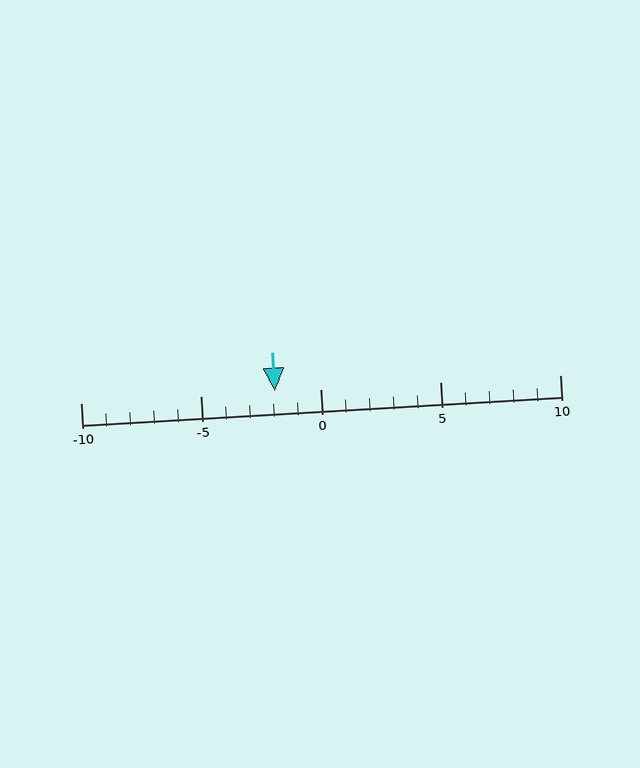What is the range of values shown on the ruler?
The ruler shows values from -10 to 10.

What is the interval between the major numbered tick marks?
The major tick marks are spaced 5 units apart.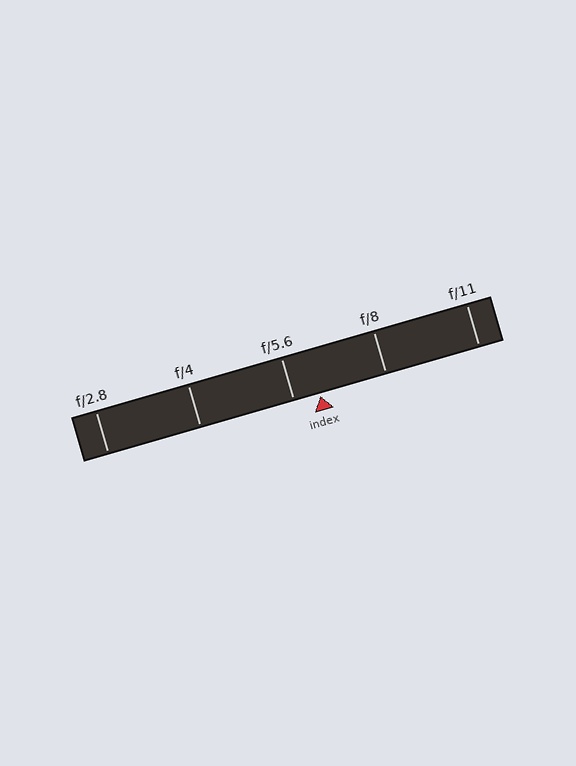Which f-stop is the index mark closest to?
The index mark is closest to f/5.6.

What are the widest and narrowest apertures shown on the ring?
The widest aperture shown is f/2.8 and the narrowest is f/11.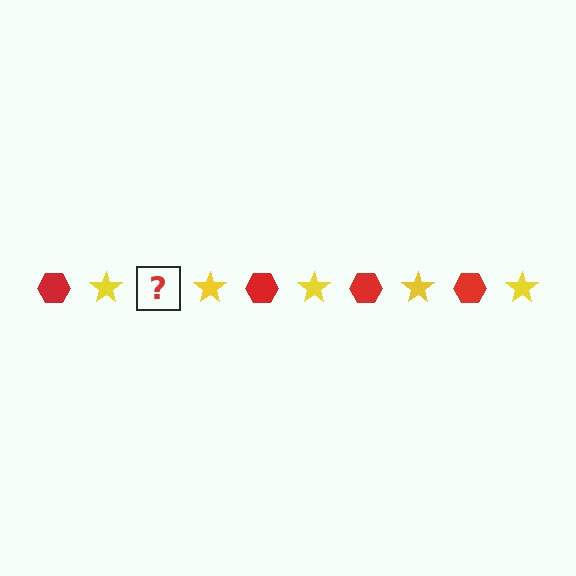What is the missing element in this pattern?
The missing element is a red hexagon.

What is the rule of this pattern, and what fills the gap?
The rule is that the pattern alternates between red hexagon and yellow star. The gap should be filled with a red hexagon.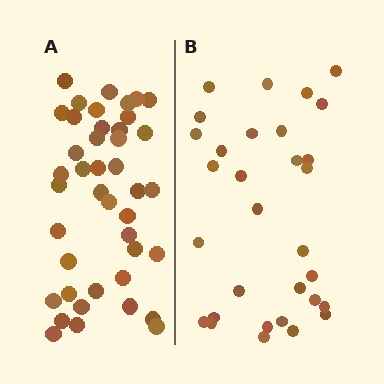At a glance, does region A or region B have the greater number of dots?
Region A (the left region) has more dots.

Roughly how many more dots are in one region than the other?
Region A has roughly 12 or so more dots than region B.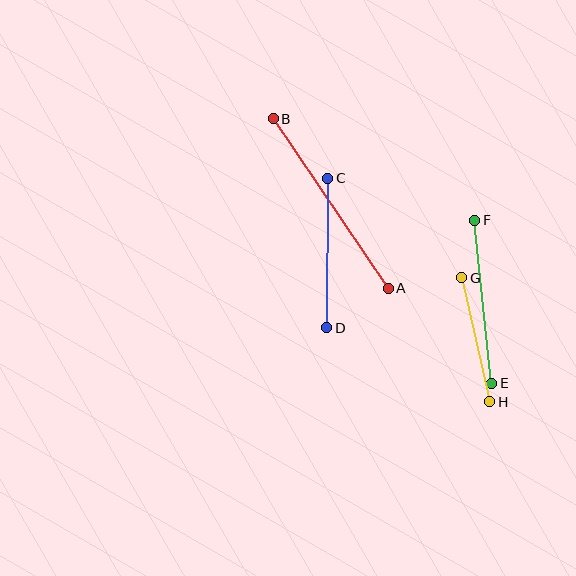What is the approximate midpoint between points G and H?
The midpoint is at approximately (476, 340) pixels.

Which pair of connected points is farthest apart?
Points A and B are farthest apart.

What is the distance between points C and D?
The distance is approximately 150 pixels.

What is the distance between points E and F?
The distance is approximately 164 pixels.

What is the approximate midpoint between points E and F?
The midpoint is at approximately (483, 302) pixels.